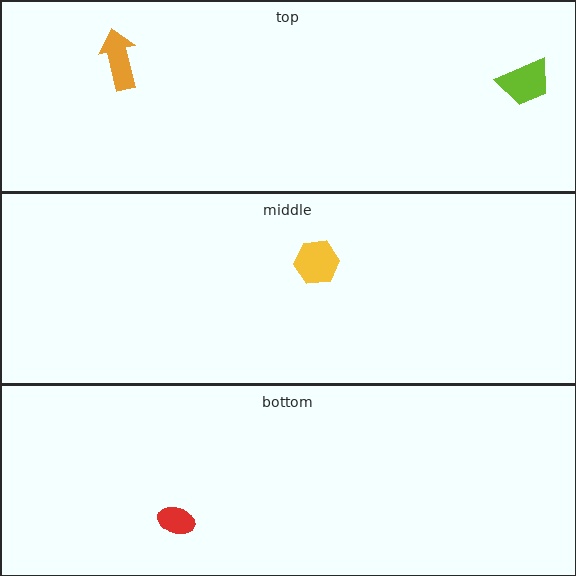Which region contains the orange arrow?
The top region.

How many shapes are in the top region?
2.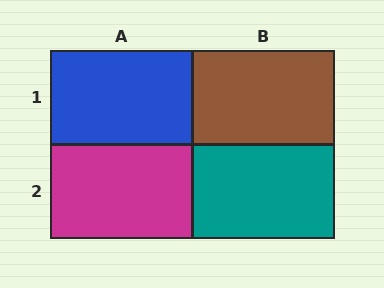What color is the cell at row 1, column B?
Brown.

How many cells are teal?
1 cell is teal.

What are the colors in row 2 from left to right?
Magenta, teal.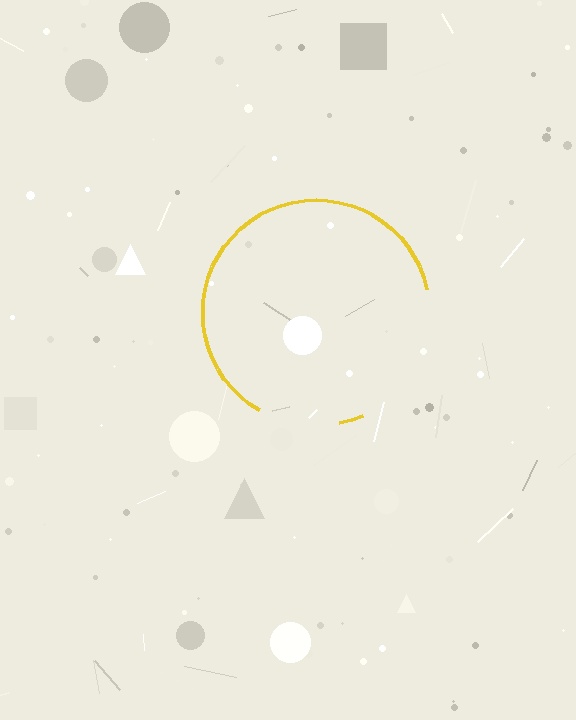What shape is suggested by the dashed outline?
The dashed outline suggests a circle.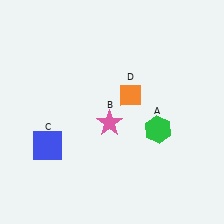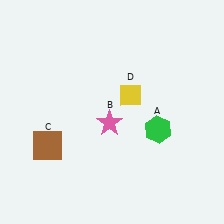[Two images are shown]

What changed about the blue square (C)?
In Image 1, C is blue. In Image 2, it changed to brown.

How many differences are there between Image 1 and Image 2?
There are 2 differences between the two images.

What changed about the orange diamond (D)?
In Image 1, D is orange. In Image 2, it changed to yellow.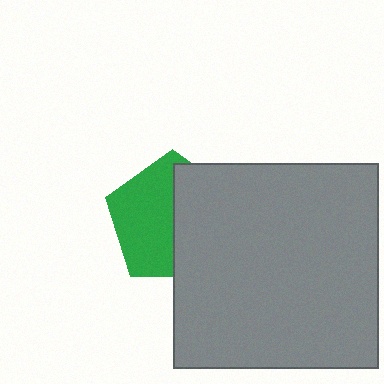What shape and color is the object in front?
The object in front is a gray square.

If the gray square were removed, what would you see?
You would see the complete green pentagon.